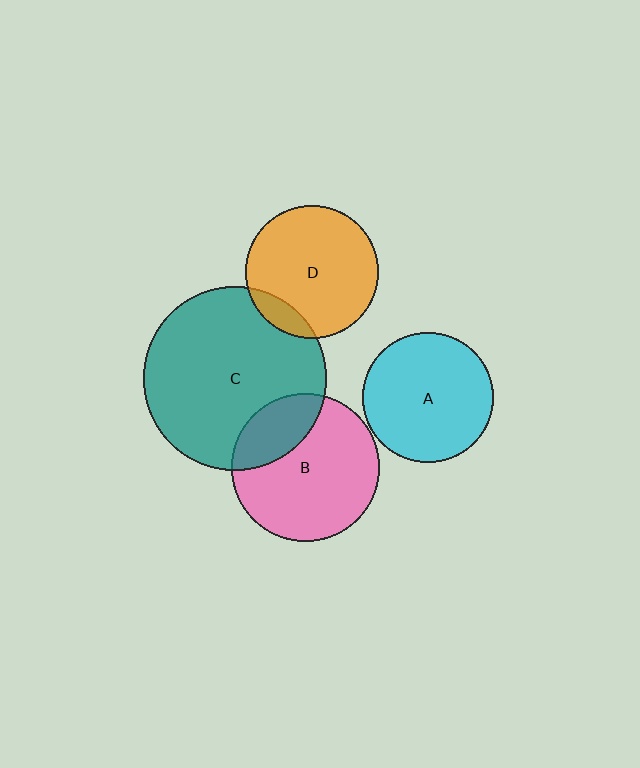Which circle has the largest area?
Circle C (teal).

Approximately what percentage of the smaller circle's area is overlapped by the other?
Approximately 25%.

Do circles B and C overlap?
Yes.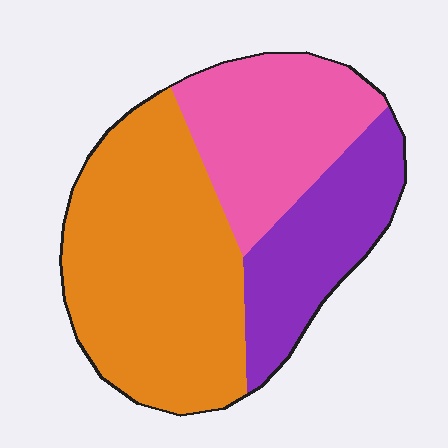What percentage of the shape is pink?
Pink covers roughly 25% of the shape.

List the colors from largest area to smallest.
From largest to smallest: orange, pink, purple.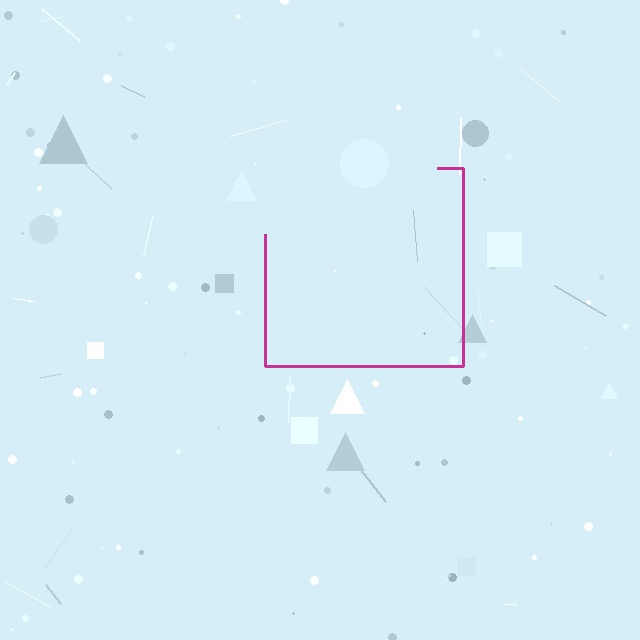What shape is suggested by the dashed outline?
The dashed outline suggests a square.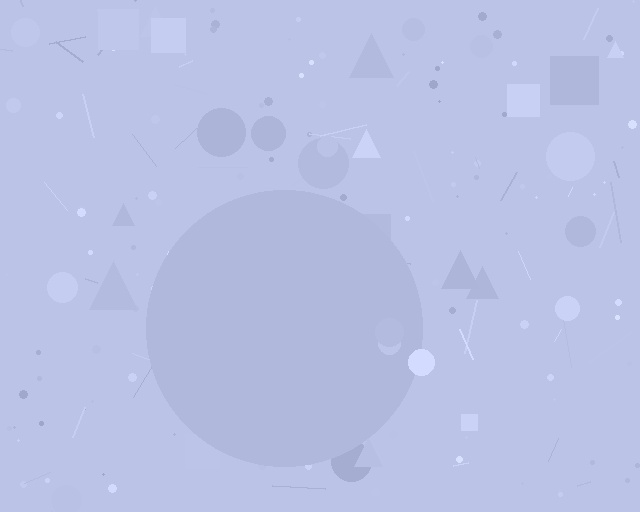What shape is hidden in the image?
A circle is hidden in the image.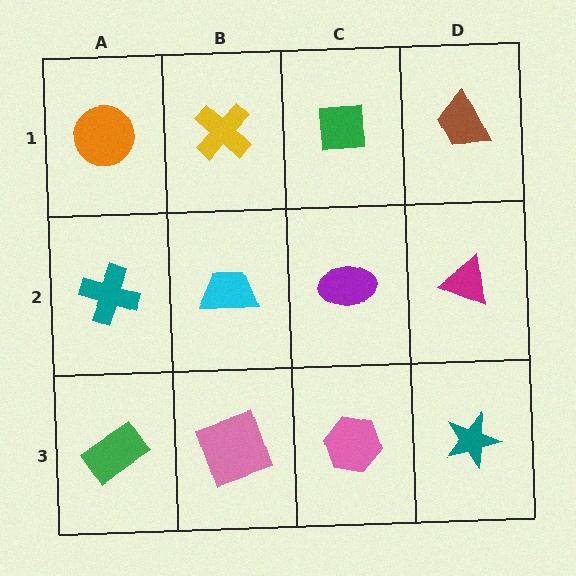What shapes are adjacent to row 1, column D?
A magenta triangle (row 2, column D), a green square (row 1, column C).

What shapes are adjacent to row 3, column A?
A teal cross (row 2, column A), a pink square (row 3, column B).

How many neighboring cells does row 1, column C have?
3.